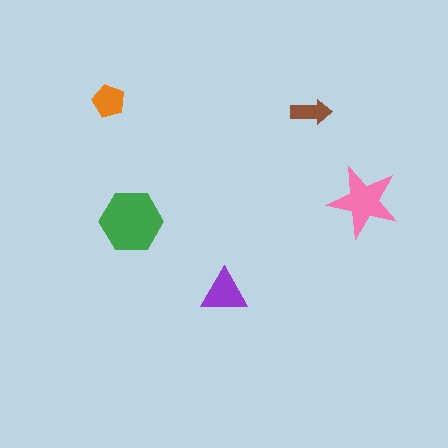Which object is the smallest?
The brown arrow.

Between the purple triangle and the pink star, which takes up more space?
The pink star.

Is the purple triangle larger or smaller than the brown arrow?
Larger.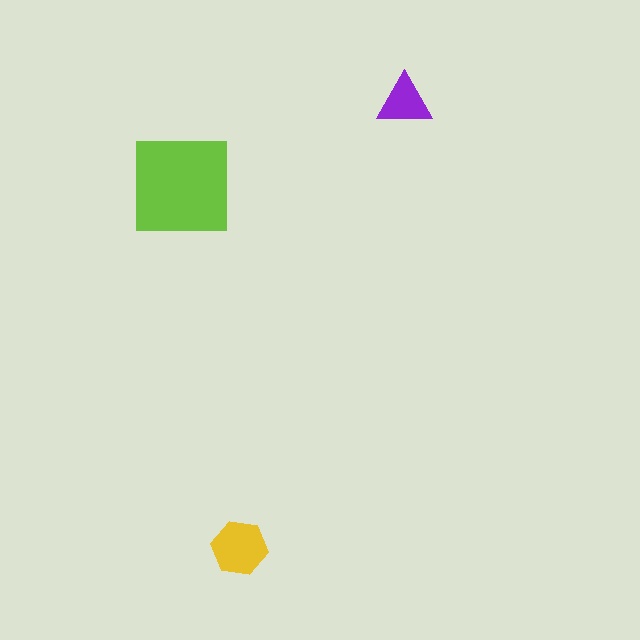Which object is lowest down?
The yellow hexagon is bottommost.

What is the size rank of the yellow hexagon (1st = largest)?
2nd.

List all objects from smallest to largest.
The purple triangle, the yellow hexagon, the lime square.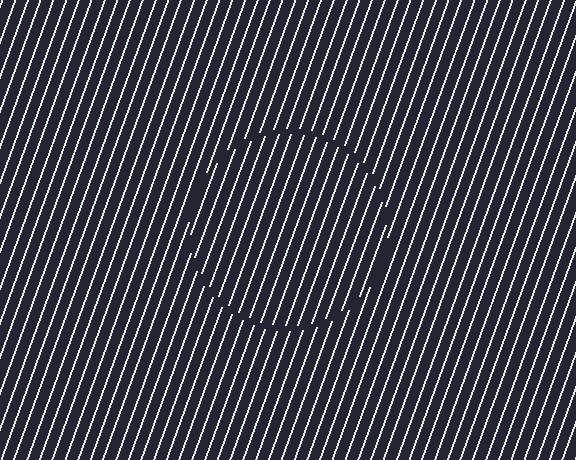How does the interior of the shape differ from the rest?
The interior of the shape contains the same grating, shifted by half a period — the contour is defined by the phase discontinuity where line-ends from the inner and outer gratings abut.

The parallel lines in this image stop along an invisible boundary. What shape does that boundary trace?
An illusory circle. The interior of the shape contains the same grating, shifted by half a period — the contour is defined by the phase discontinuity where line-ends from the inner and outer gratings abut.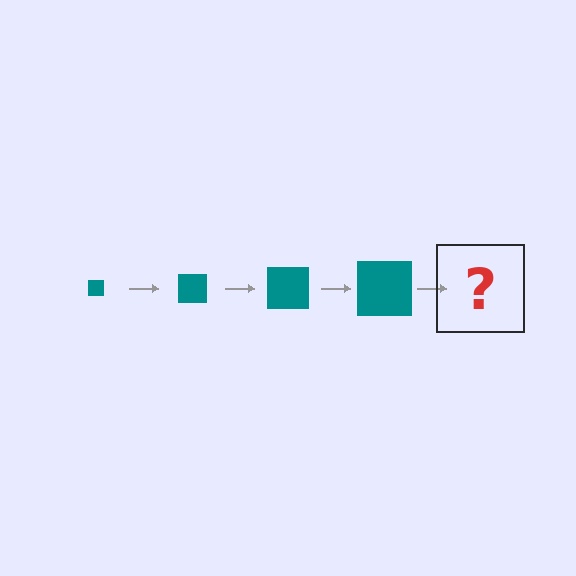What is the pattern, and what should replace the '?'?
The pattern is that the square gets progressively larger each step. The '?' should be a teal square, larger than the previous one.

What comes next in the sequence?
The next element should be a teal square, larger than the previous one.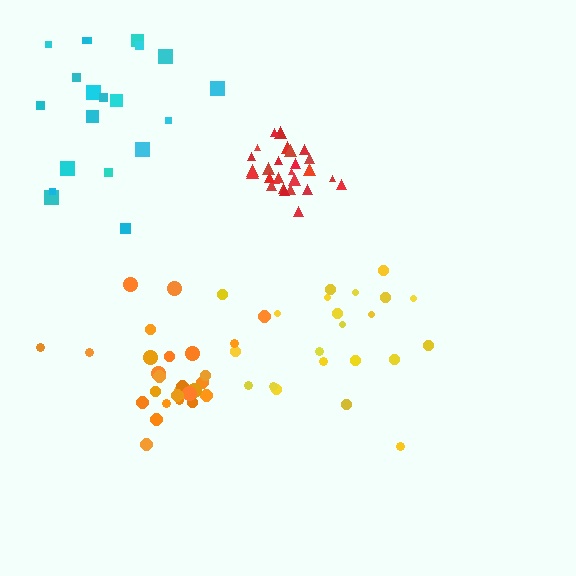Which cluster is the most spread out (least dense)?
Yellow.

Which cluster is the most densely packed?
Red.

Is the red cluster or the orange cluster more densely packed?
Red.